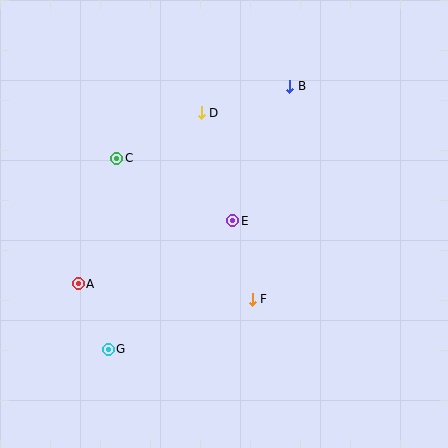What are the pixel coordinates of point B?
Point B is at (290, 86).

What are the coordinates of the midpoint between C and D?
The midpoint between C and D is at (159, 135).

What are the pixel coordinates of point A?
Point A is at (78, 284).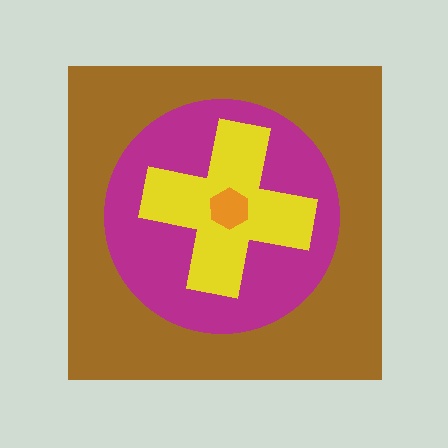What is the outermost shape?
The brown square.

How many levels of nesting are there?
4.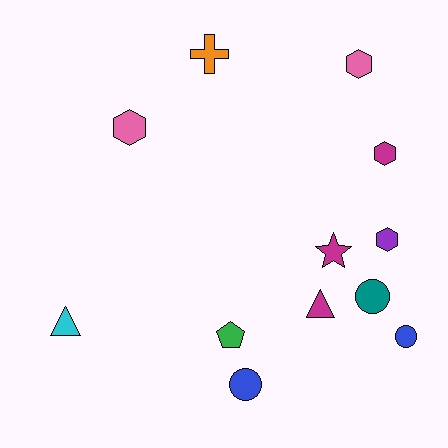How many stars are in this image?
There is 1 star.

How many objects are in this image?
There are 12 objects.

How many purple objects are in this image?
There is 1 purple object.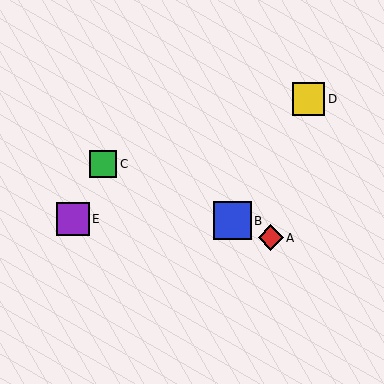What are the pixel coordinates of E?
Object E is at (73, 219).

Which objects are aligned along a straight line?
Objects A, B, C are aligned along a straight line.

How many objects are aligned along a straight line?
3 objects (A, B, C) are aligned along a straight line.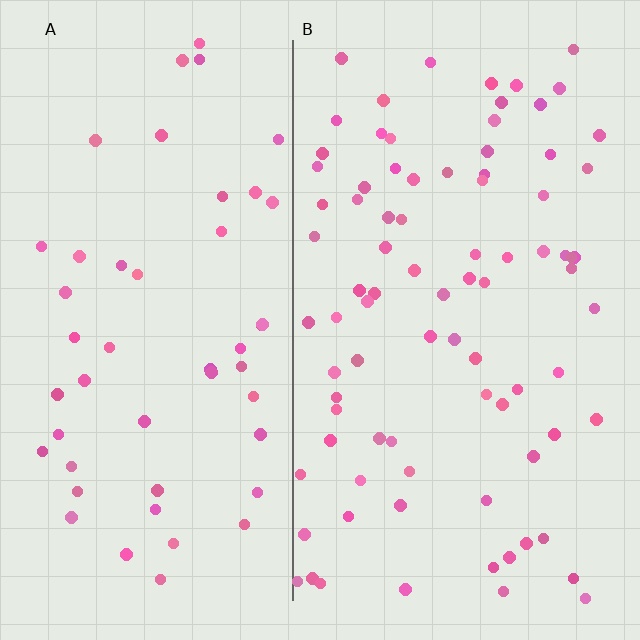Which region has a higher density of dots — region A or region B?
B (the right).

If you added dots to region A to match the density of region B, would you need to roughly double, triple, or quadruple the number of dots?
Approximately double.